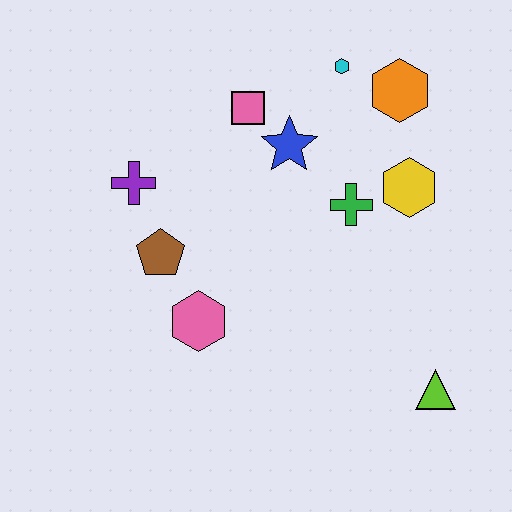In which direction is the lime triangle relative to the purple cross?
The lime triangle is to the right of the purple cross.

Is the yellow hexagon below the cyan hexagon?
Yes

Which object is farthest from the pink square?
The lime triangle is farthest from the pink square.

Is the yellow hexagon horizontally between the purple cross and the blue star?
No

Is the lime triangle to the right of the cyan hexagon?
Yes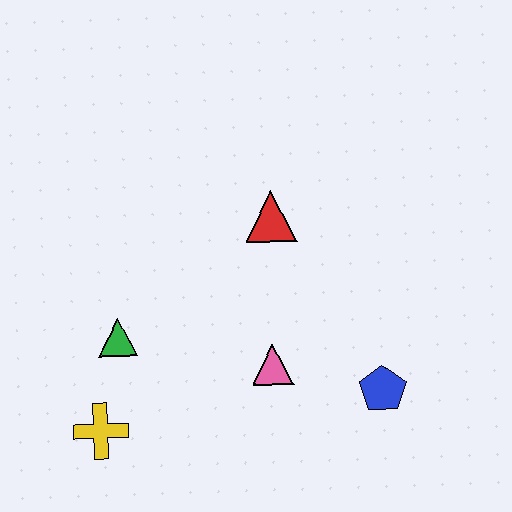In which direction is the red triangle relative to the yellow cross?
The red triangle is above the yellow cross.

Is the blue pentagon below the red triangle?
Yes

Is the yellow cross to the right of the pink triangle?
No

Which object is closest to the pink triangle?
The blue pentagon is closest to the pink triangle.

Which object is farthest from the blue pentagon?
The yellow cross is farthest from the blue pentagon.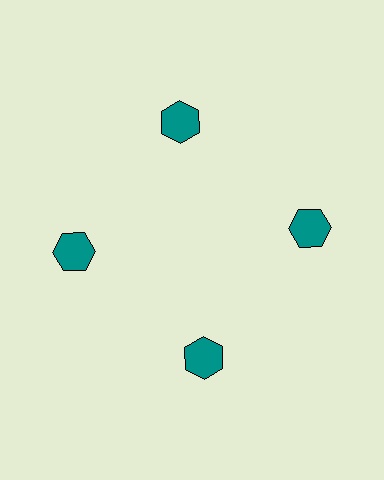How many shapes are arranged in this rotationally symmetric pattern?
There are 4 shapes, arranged in 4 groups of 1.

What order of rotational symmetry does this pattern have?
This pattern has 4-fold rotational symmetry.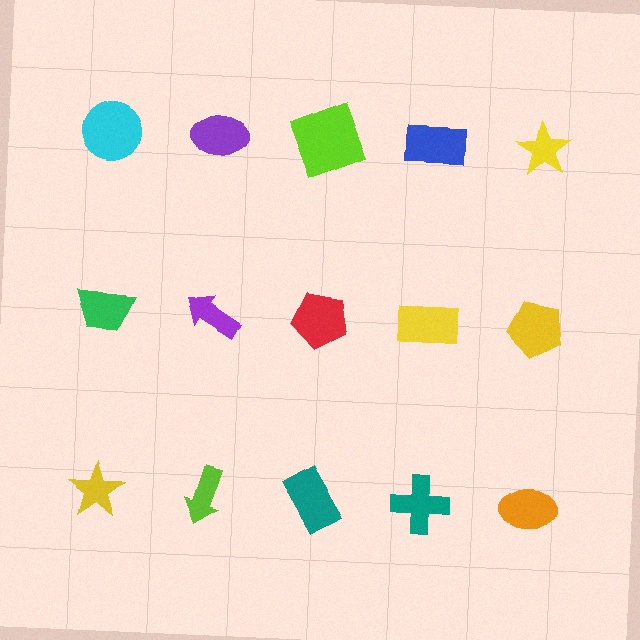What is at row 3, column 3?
A teal rectangle.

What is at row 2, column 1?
A green trapezoid.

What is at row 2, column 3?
A red pentagon.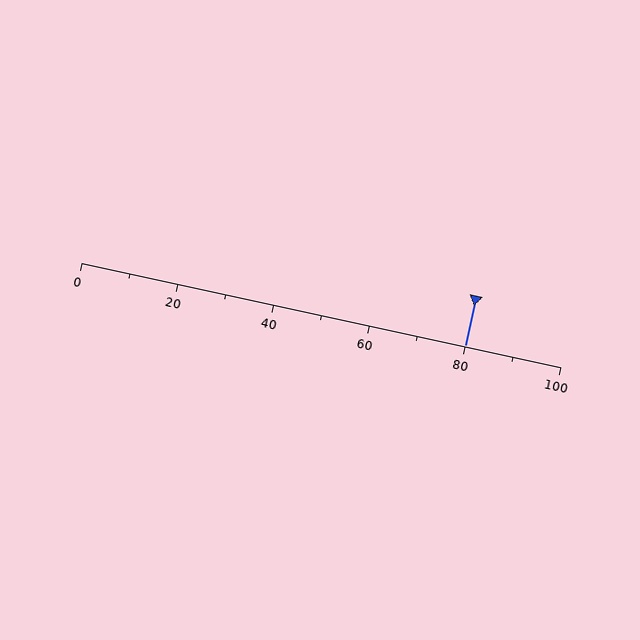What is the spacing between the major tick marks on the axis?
The major ticks are spaced 20 apart.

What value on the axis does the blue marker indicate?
The marker indicates approximately 80.